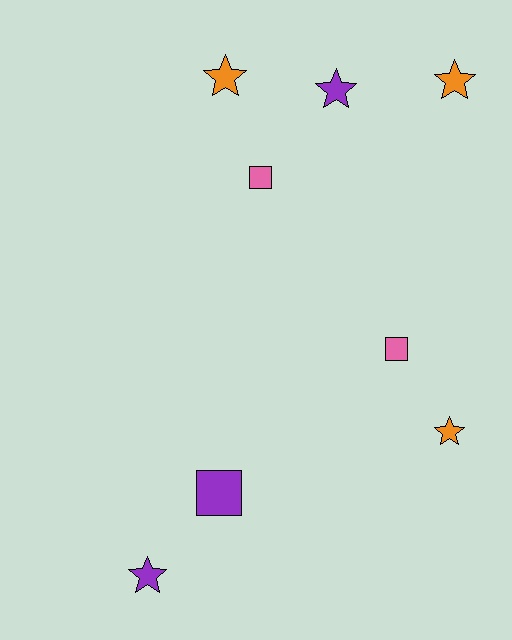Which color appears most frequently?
Orange, with 3 objects.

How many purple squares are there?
There is 1 purple square.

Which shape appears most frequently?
Star, with 5 objects.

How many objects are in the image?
There are 8 objects.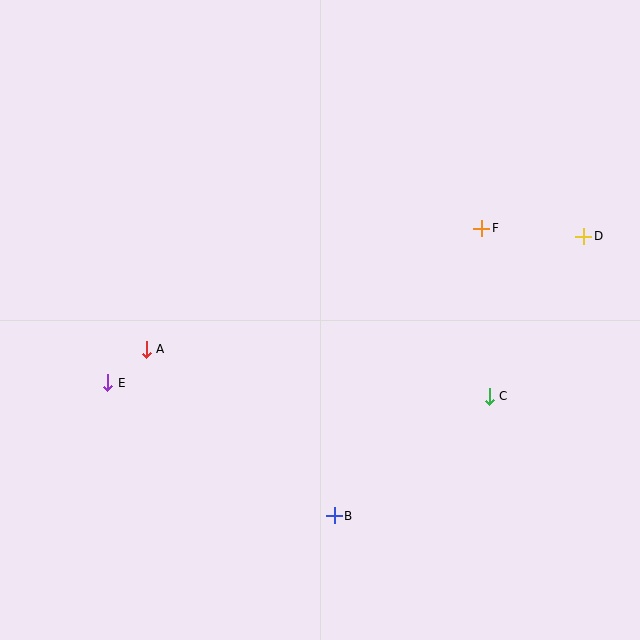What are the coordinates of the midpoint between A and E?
The midpoint between A and E is at (127, 366).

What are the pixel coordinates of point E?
Point E is at (108, 383).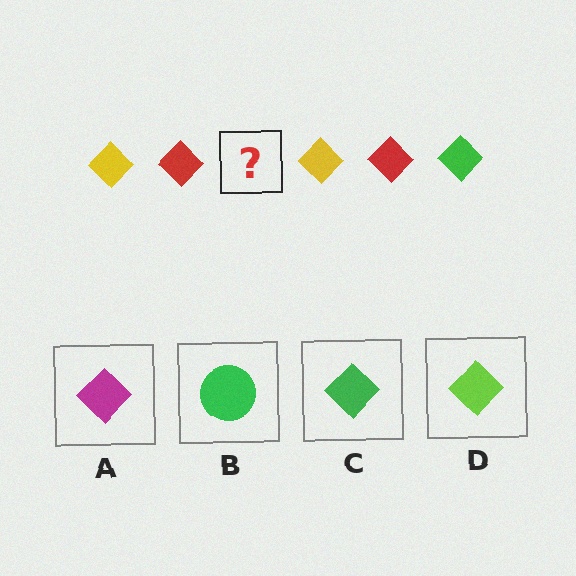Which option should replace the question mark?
Option C.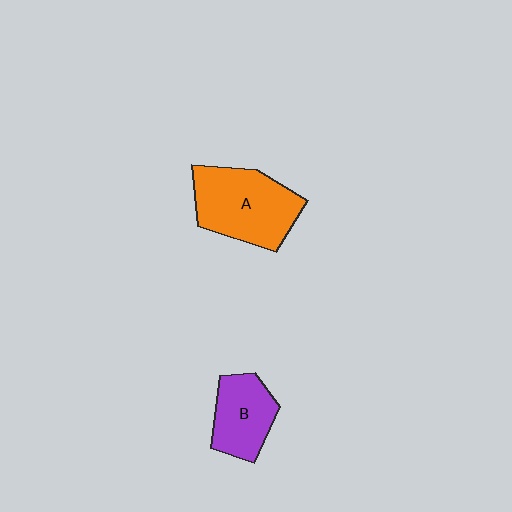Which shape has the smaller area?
Shape B (purple).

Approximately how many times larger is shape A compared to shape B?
Approximately 1.5 times.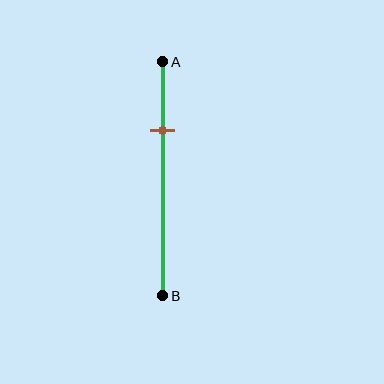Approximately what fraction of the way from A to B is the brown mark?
The brown mark is approximately 30% of the way from A to B.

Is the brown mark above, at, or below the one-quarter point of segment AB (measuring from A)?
The brown mark is below the one-quarter point of segment AB.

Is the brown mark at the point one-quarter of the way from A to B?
No, the mark is at about 30% from A, not at the 25% one-quarter point.